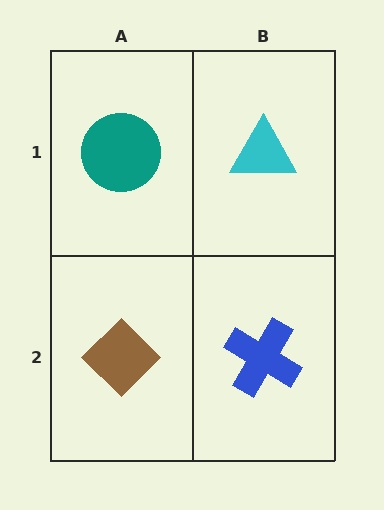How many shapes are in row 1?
2 shapes.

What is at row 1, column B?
A cyan triangle.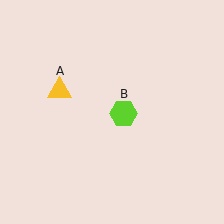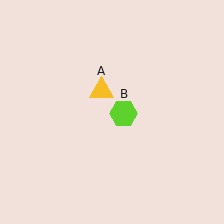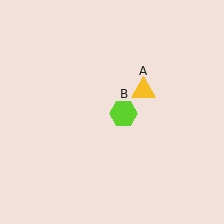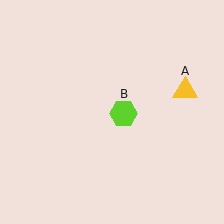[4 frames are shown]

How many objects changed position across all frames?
1 object changed position: yellow triangle (object A).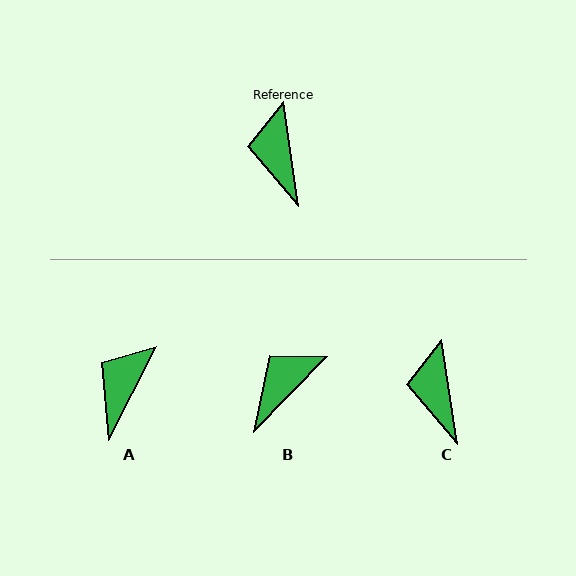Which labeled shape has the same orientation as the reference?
C.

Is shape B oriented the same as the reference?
No, it is off by about 53 degrees.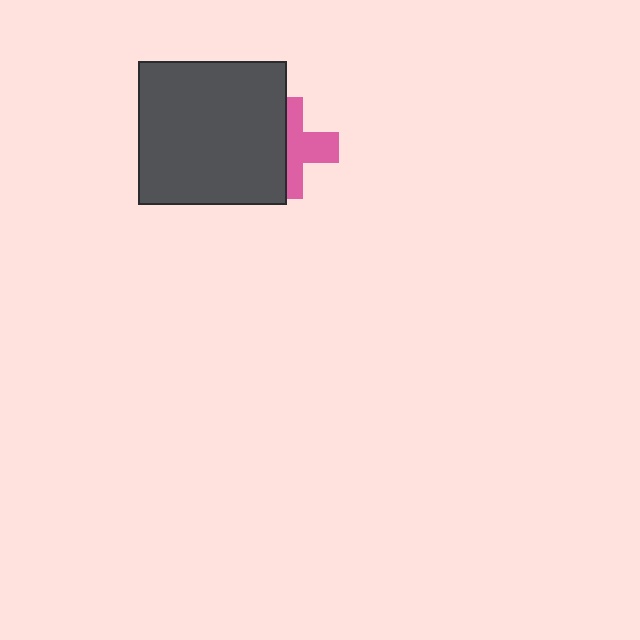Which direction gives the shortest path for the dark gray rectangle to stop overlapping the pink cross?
Moving left gives the shortest separation.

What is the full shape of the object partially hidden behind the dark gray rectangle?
The partially hidden object is a pink cross.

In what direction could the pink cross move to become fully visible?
The pink cross could move right. That would shift it out from behind the dark gray rectangle entirely.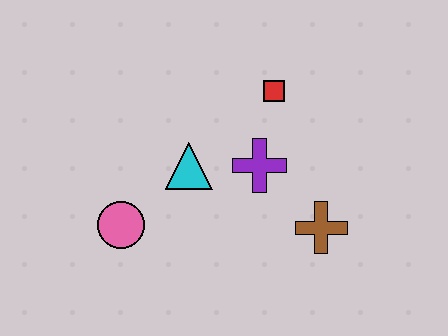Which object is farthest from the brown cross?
The pink circle is farthest from the brown cross.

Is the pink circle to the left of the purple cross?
Yes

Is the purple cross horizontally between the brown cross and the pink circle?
Yes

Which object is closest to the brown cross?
The purple cross is closest to the brown cross.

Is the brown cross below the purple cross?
Yes